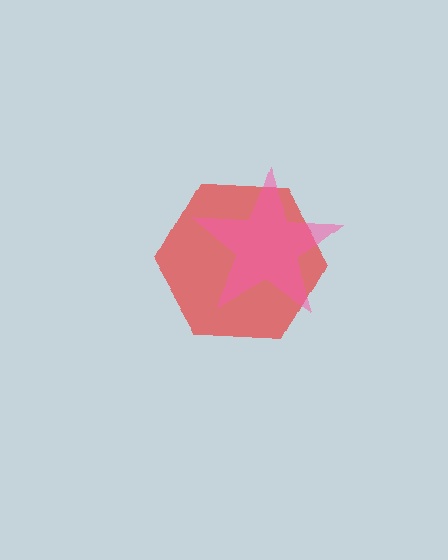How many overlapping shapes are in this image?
There are 2 overlapping shapes in the image.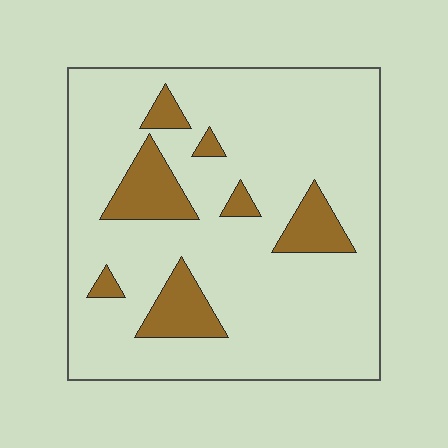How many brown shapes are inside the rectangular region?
7.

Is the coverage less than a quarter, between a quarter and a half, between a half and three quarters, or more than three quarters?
Less than a quarter.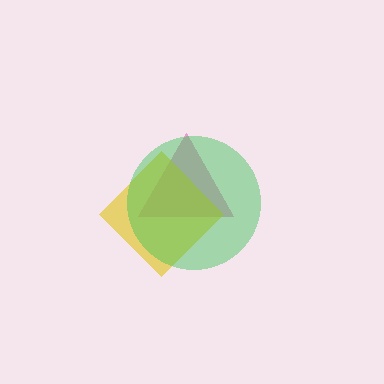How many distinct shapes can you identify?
There are 3 distinct shapes: a magenta triangle, a yellow diamond, a green circle.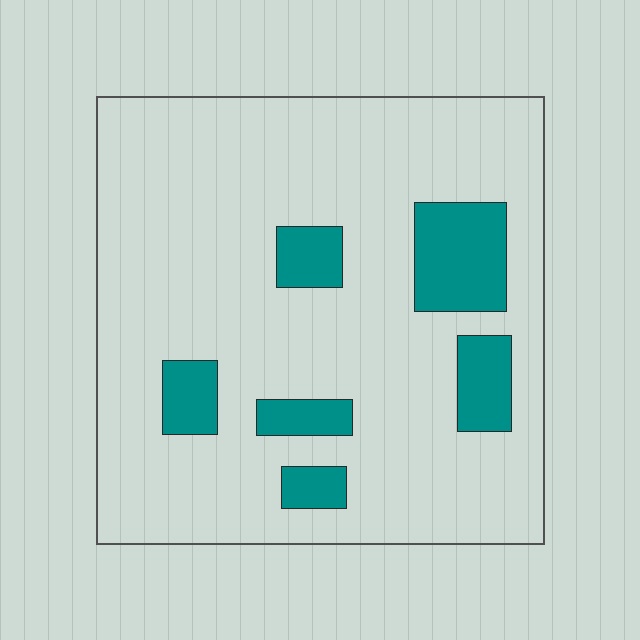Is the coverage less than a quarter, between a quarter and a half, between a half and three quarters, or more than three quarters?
Less than a quarter.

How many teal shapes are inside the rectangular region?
6.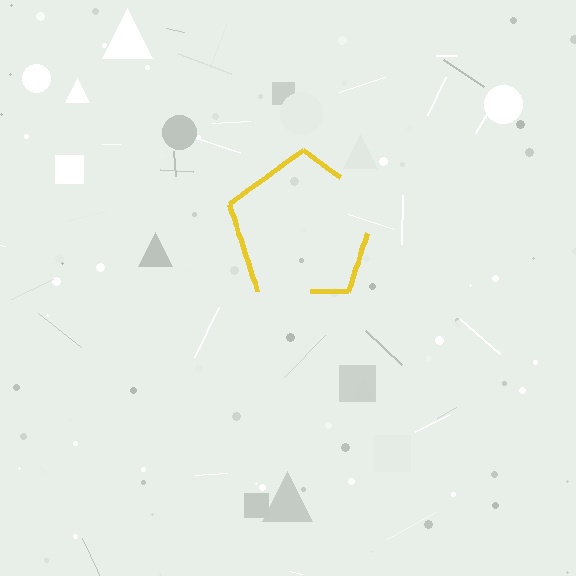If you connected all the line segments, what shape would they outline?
They would outline a pentagon.